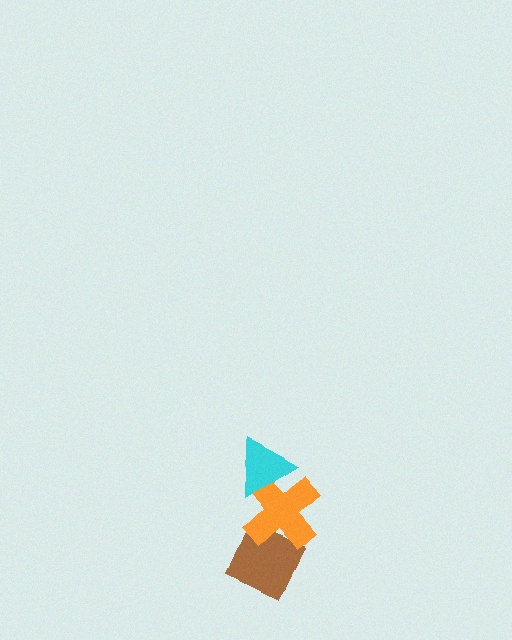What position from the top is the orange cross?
The orange cross is 2nd from the top.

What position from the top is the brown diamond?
The brown diamond is 3rd from the top.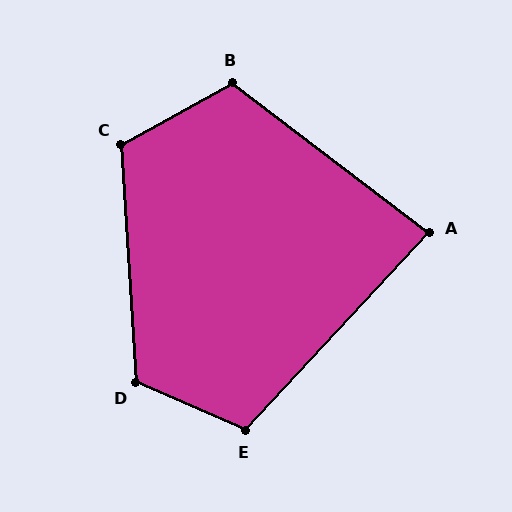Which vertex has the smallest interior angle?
A, at approximately 84 degrees.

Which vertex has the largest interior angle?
D, at approximately 117 degrees.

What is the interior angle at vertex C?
Approximately 116 degrees (obtuse).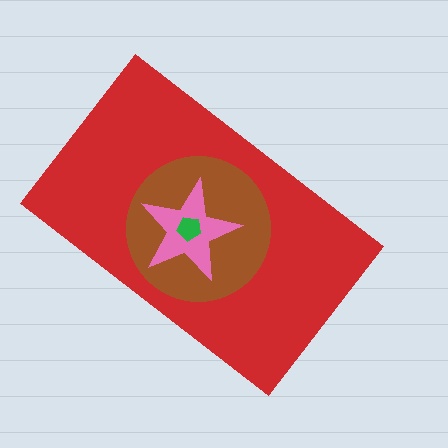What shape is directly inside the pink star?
The green pentagon.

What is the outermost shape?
The red rectangle.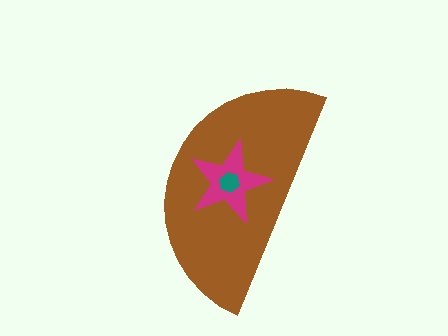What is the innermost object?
The teal hexagon.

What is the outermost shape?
The brown semicircle.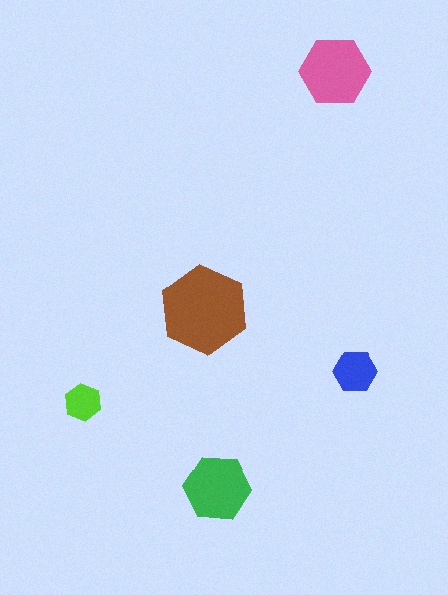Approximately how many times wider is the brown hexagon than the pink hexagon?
About 1.5 times wider.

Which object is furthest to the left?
The lime hexagon is leftmost.